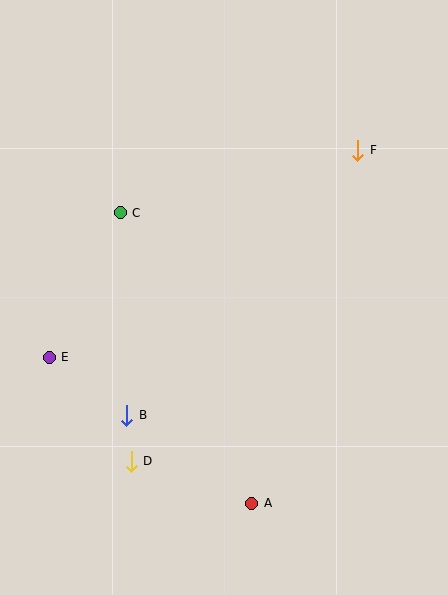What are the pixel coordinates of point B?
Point B is at (127, 415).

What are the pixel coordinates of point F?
Point F is at (358, 150).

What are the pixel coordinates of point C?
Point C is at (120, 213).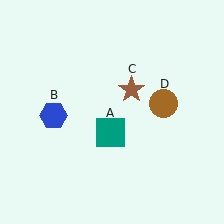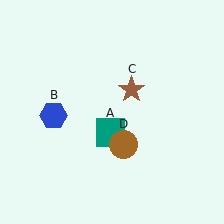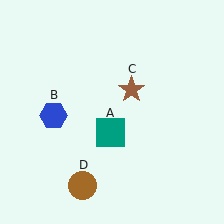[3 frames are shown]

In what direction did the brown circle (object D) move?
The brown circle (object D) moved down and to the left.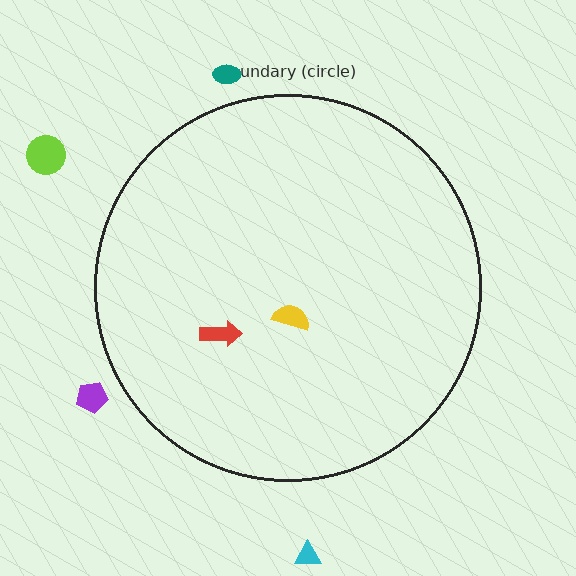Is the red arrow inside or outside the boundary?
Inside.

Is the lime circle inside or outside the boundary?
Outside.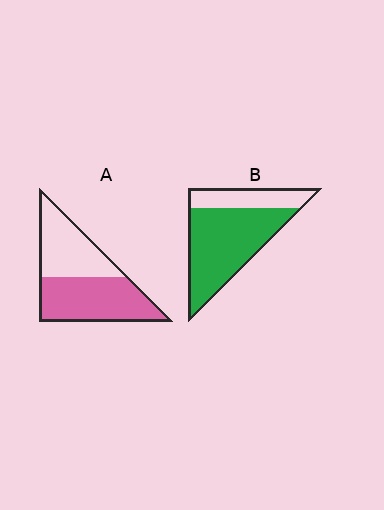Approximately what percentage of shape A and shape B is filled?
A is approximately 55% and B is approximately 70%.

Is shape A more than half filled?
Yes.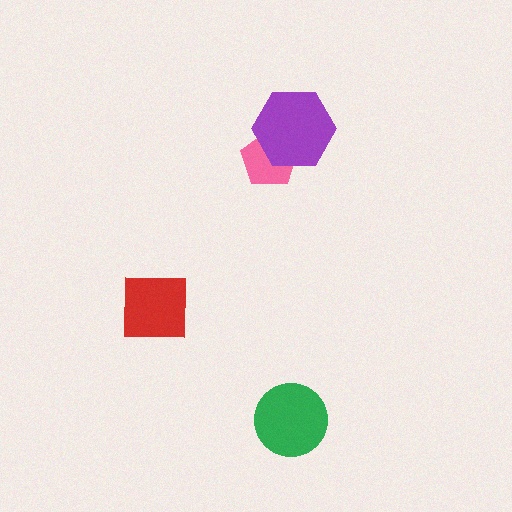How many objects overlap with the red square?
0 objects overlap with the red square.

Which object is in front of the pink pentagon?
The purple hexagon is in front of the pink pentagon.